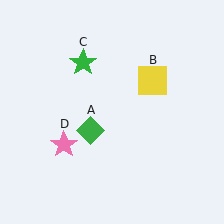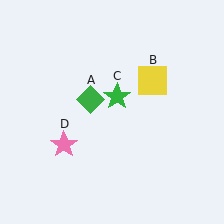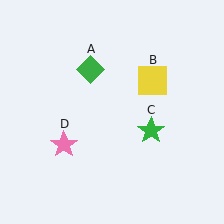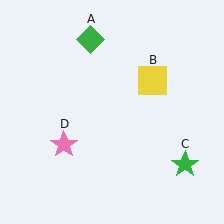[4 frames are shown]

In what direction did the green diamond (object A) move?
The green diamond (object A) moved up.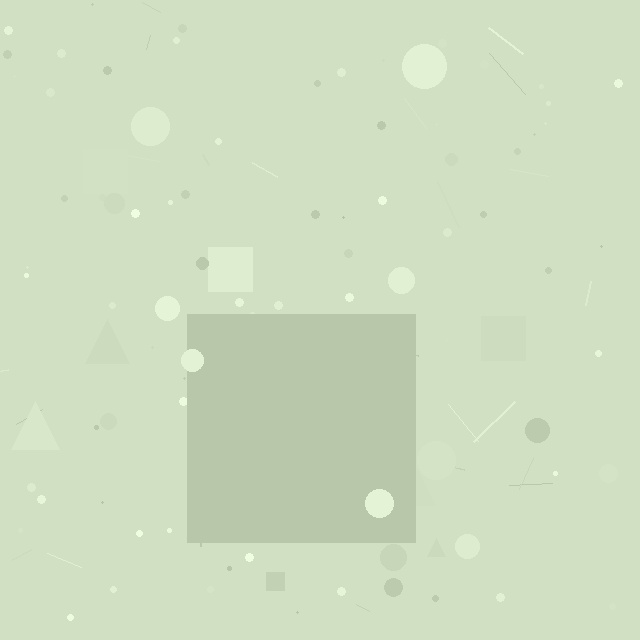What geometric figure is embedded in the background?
A square is embedded in the background.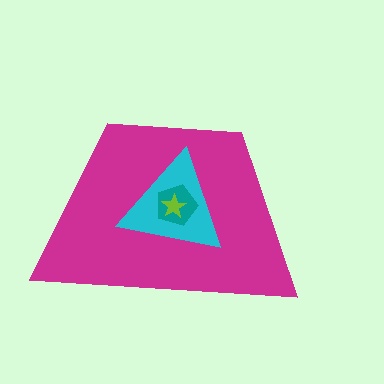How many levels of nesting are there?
4.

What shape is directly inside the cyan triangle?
The teal pentagon.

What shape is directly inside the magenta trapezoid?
The cyan triangle.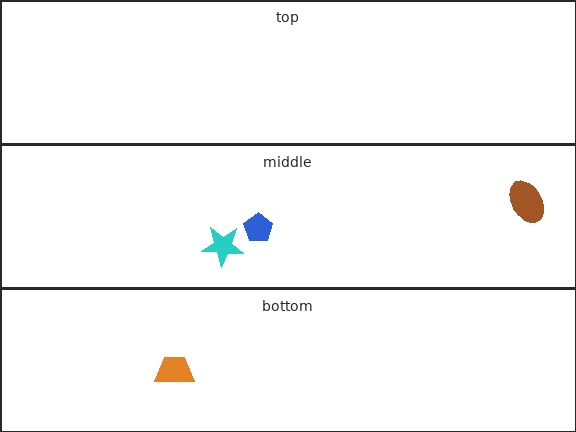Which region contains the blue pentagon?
The middle region.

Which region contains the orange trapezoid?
The bottom region.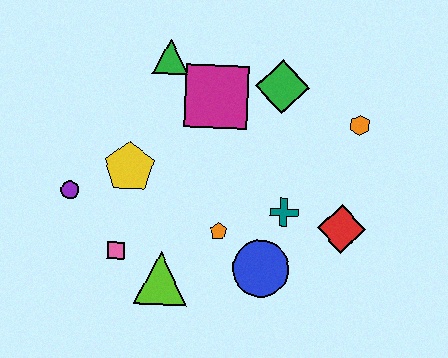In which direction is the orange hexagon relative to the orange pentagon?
The orange hexagon is to the right of the orange pentagon.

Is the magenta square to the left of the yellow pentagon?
No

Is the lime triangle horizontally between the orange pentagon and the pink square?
Yes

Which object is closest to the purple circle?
The yellow pentagon is closest to the purple circle.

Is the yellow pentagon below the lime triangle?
No